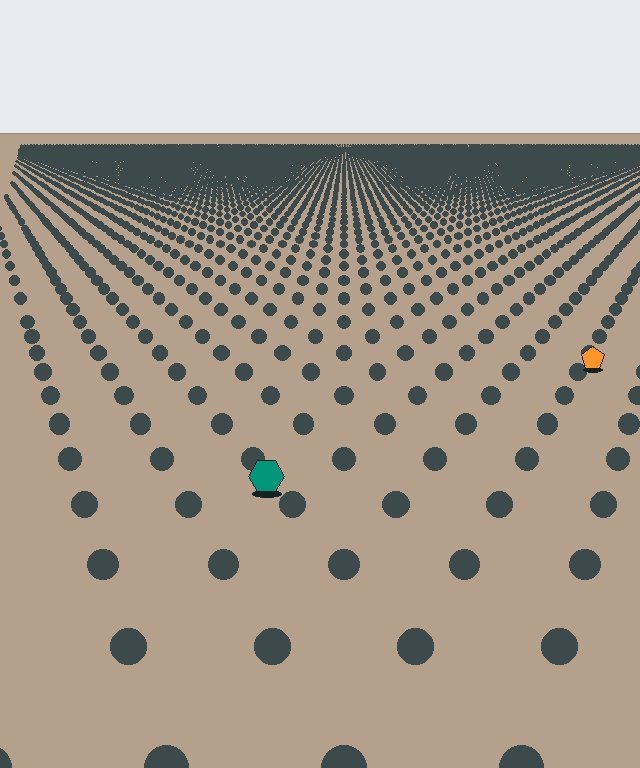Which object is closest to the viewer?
The teal hexagon is closest. The texture marks near it are larger and more spread out.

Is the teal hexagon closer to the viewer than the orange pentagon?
Yes. The teal hexagon is closer — you can tell from the texture gradient: the ground texture is coarser near it.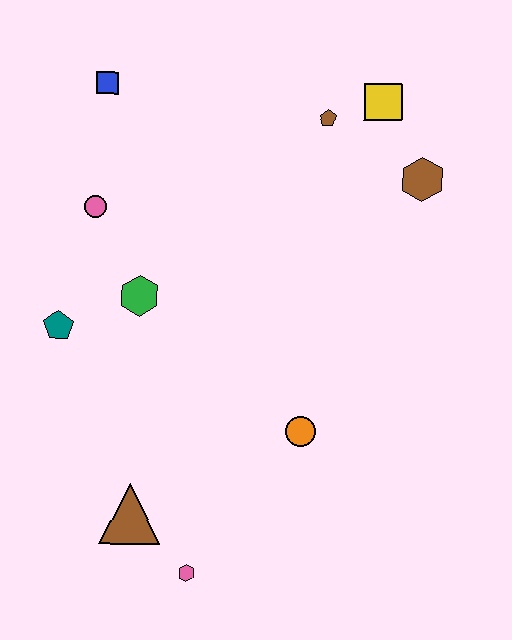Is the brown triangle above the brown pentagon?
No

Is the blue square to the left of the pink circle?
No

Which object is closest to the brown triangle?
The pink hexagon is closest to the brown triangle.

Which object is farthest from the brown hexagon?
The pink hexagon is farthest from the brown hexagon.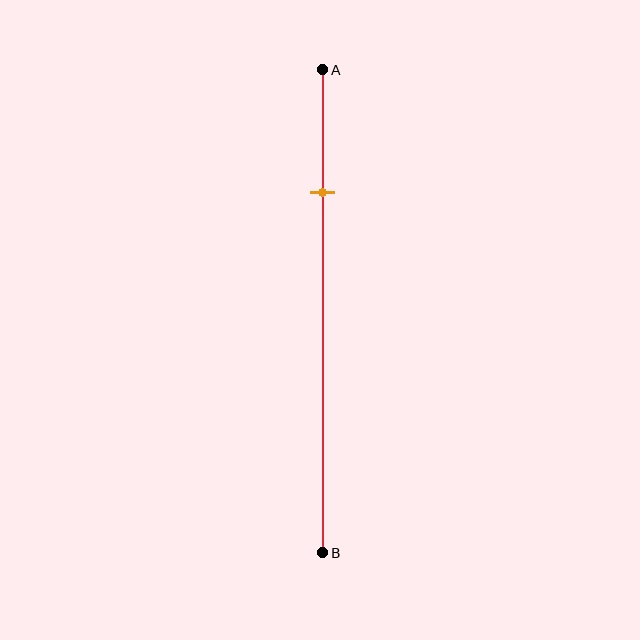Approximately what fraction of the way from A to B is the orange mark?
The orange mark is approximately 25% of the way from A to B.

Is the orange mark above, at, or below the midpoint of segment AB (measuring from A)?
The orange mark is above the midpoint of segment AB.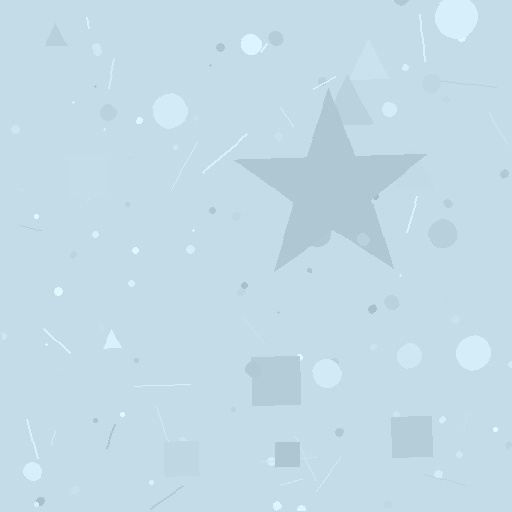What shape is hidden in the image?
A star is hidden in the image.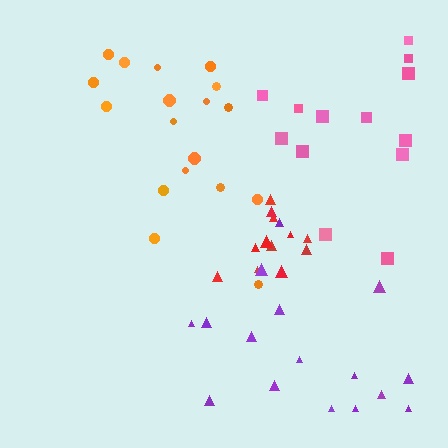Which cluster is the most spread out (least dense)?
Pink.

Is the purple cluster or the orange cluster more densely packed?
Orange.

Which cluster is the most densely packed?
Red.